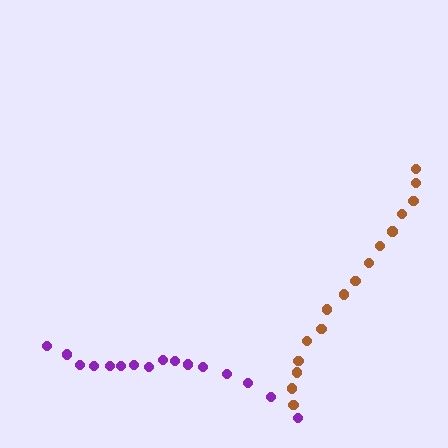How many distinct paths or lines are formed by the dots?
There are 2 distinct paths.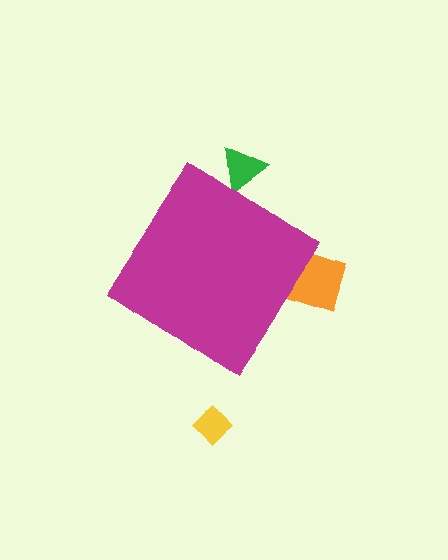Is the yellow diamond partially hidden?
No, the yellow diamond is fully visible.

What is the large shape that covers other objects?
A magenta diamond.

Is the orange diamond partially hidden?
Yes, the orange diamond is partially hidden behind the magenta diamond.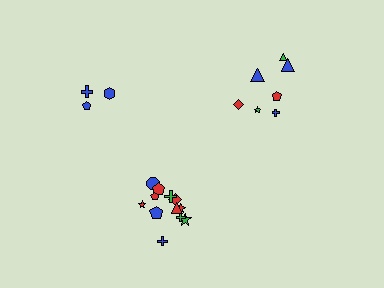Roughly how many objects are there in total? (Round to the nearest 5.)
Roughly 20 objects in total.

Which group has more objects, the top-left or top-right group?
The top-right group.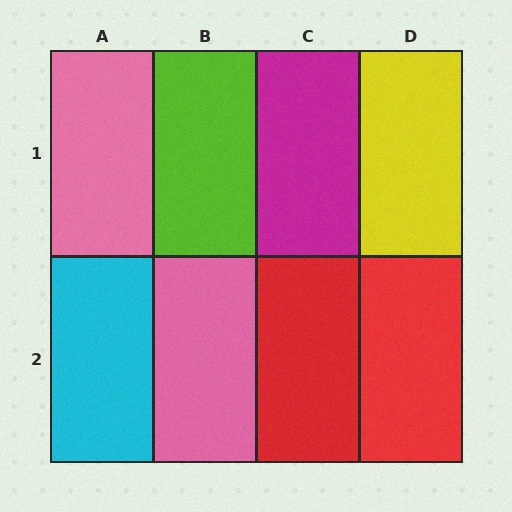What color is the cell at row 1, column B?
Lime.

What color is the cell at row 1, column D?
Yellow.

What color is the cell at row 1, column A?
Pink.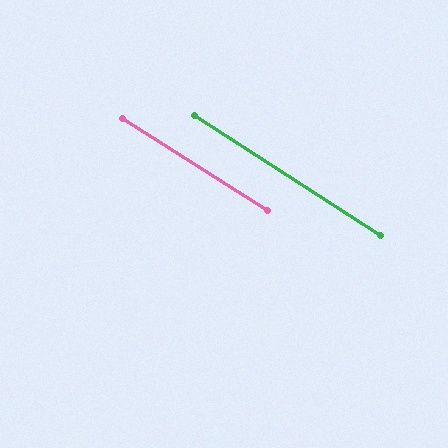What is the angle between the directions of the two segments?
Approximately 0 degrees.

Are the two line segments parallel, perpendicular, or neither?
Parallel — their directions differ by only 0.4°.